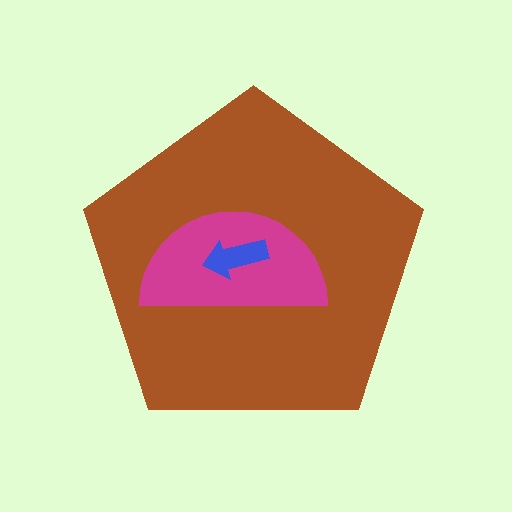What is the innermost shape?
The blue arrow.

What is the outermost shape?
The brown pentagon.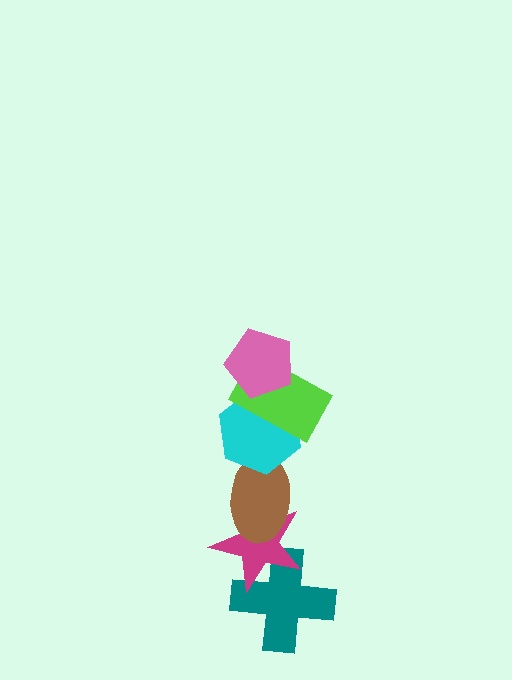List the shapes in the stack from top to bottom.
From top to bottom: the pink pentagon, the lime rectangle, the cyan hexagon, the brown ellipse, the magenta star, the teal cross.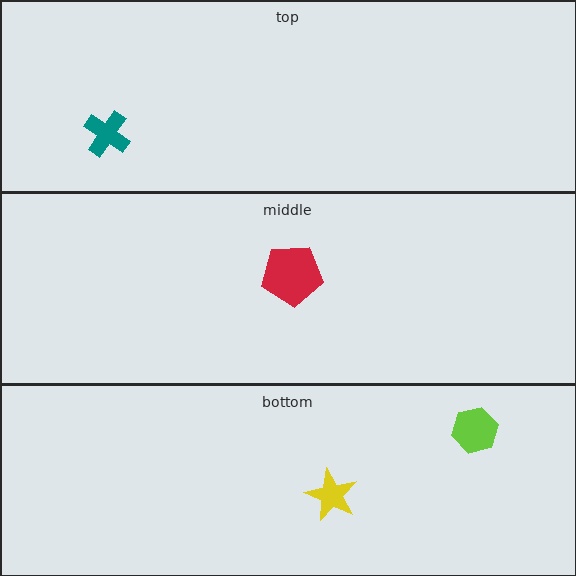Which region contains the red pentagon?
The middle region.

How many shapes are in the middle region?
1.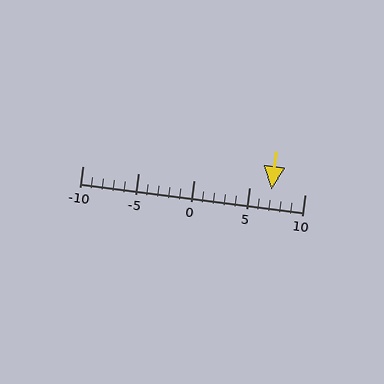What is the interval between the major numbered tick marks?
The major tick marks are spaced 5 units apart.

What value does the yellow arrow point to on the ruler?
The yellow arrow points to approximately 7.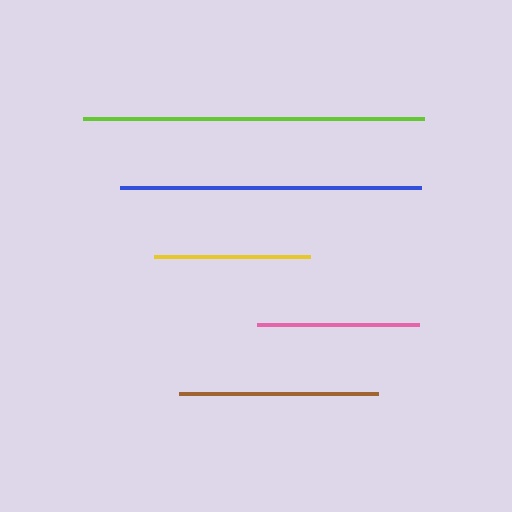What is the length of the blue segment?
The blue segment is approximately 300 pixels long.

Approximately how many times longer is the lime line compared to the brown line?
The lime line is approximately 1.7 times the length of the brown line.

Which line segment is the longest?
The lime line is the longest at approximately 341 pixels.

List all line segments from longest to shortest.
From longest to shortest: lime, blue, brown, pink, yellow.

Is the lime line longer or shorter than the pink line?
The lime line is longer than the pink line.